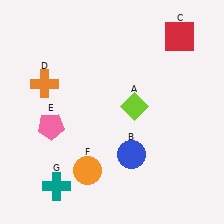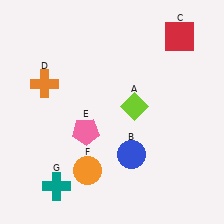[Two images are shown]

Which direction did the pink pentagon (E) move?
The pink pentagon (E) moved right.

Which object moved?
The pink pentagon (E) moved right.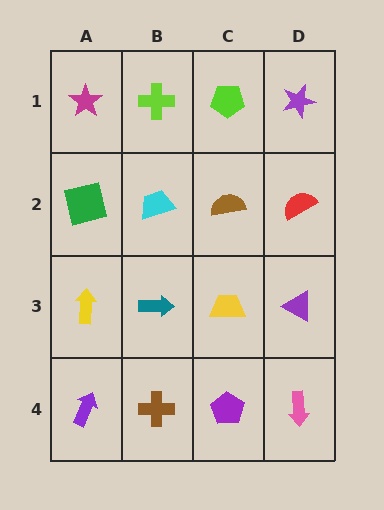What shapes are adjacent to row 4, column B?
A teal arrow (row 3, column B), a purple arrow (row 4, column A), a purple pentagon (row 4, column C).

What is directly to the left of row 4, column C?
A brown cross.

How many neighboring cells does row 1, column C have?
3.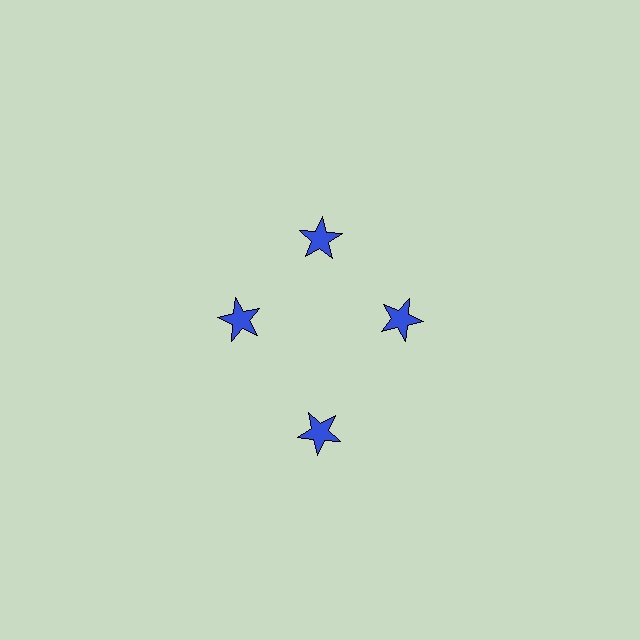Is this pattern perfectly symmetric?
No. The 4 blue stars are arranged in a ring, but one element near the 6 o'clock position is pushed outward from the center, breaking the 4-fold rotational symmetry.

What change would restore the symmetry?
The symmetry would be restored by moving it inward, back onto the ring so that all 4 stars sit at equal angles and equal distance from the center.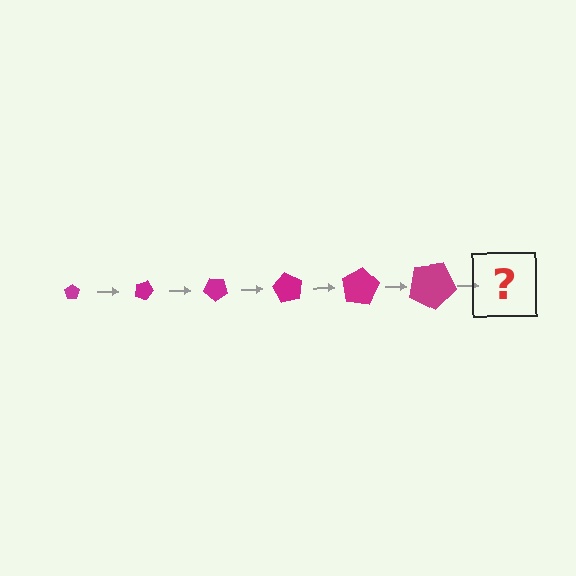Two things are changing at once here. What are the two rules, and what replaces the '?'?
The two rules are that the pentagon grows larger each step and it rotates 20 degrees each step. The '?' should be a pentagon, larger than the previous one and rotated 120 degrees from the start.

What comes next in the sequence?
The next element should be a pentagon, larger than the previous one and rotated 120 degrees from the start.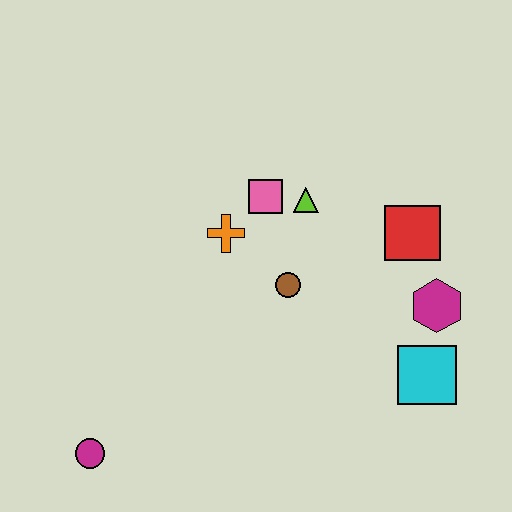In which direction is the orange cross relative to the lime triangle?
The orange cross is to the left of the lime triangle.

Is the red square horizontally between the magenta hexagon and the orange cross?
Yes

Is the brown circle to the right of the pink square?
Yes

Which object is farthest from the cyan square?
The magenta circle is farthest from the cyan square.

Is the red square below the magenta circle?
No